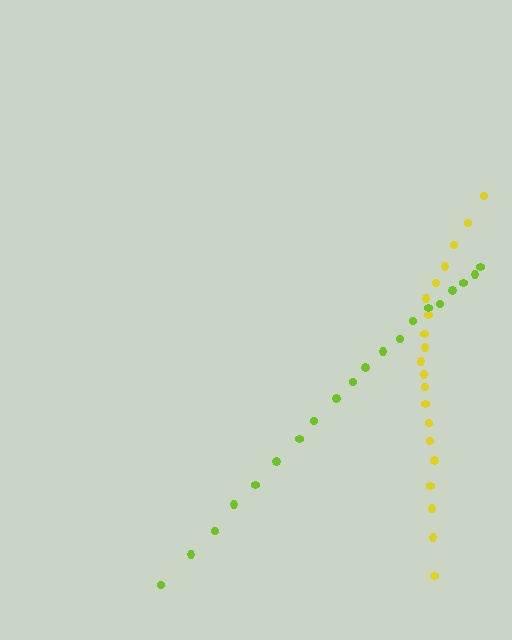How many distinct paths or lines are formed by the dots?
There are 2 distinct paths.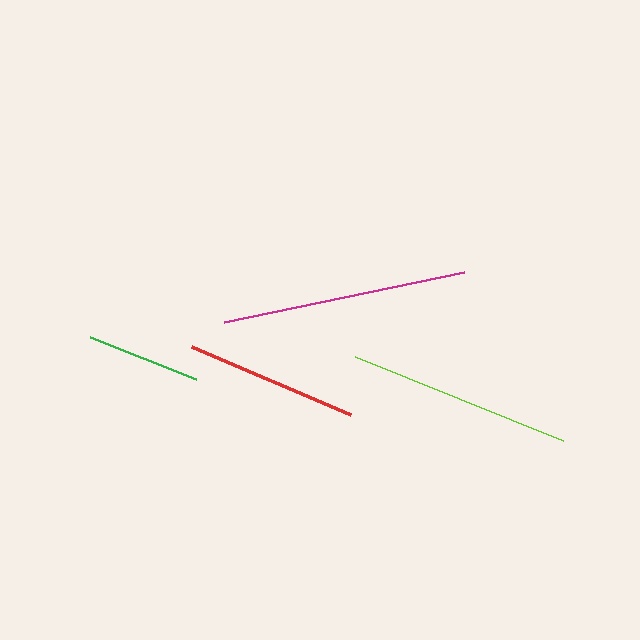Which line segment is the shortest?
The green line is the shortest at approximately 115 pixels.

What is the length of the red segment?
The red segment is approximately 173 pixels long.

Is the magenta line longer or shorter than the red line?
The magenta line is longer than the red line.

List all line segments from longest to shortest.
From longest to shortest: magenta, lime, red, green.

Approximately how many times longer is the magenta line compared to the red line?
The magenta line is approximately 1.4 times the length of the red line.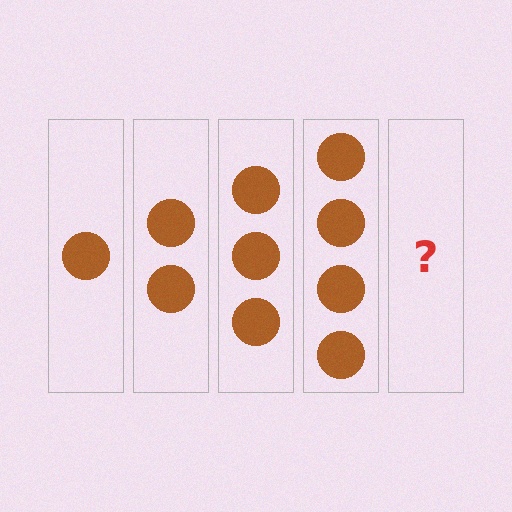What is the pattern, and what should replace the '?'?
The pattern is that each step adds one more circle. The '?' should be 5 circles.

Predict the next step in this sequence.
The next step is 5 circles.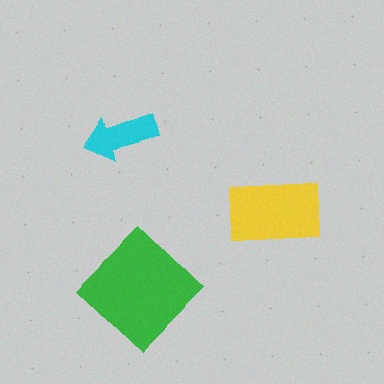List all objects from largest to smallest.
The green diamond, the yellow rectangle, the cyan arrow.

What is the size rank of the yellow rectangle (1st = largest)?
2nd.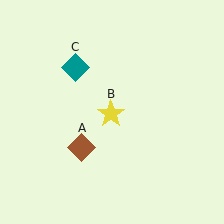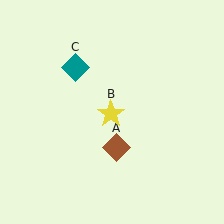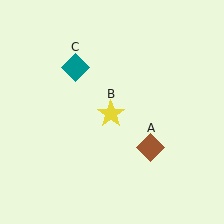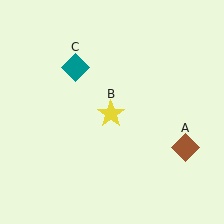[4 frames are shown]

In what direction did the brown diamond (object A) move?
The brown diamond (object A) moved right.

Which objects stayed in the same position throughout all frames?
Yellow star (object B) and teal diamond (object C) remained stationary.